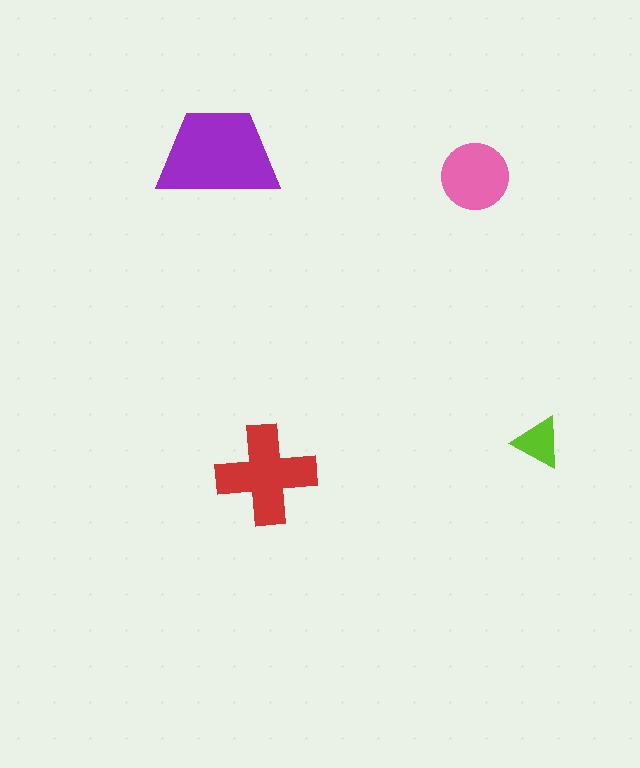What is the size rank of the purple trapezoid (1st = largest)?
1st.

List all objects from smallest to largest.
The lime triangle, the pink circle, the red cross, the purple trapezoid.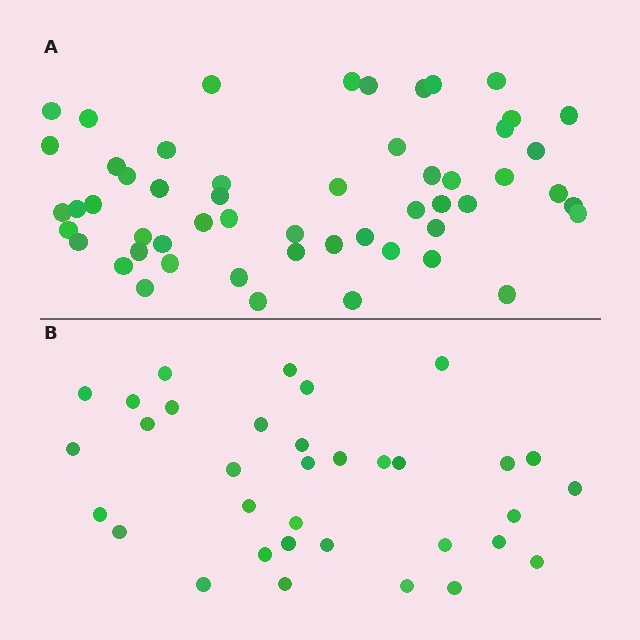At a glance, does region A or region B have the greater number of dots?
Region A (the top region) has more dots.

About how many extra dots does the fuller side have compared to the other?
Region A has approximately 20 more dots than region B.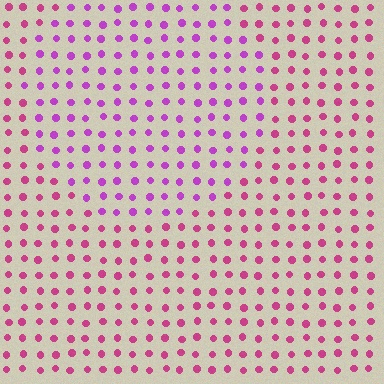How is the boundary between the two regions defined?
The boundary is defined purely by a slight shift in hue (about 33 degrees). Spacing, size, and orientation are identical on both sides.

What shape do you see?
I see a circle.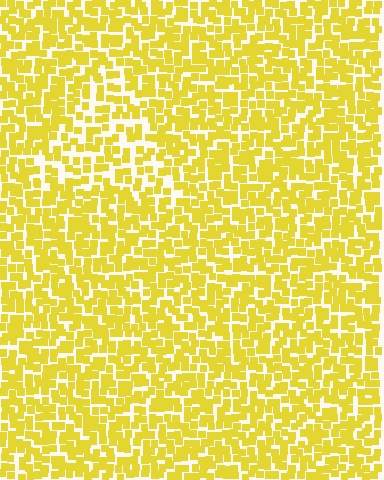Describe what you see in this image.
The image contains small yellow elements arranged at two different densities. A triangle-shaped region is visible where the elements are less densely packed than the surrounding area.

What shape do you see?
I see a triangle.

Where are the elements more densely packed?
The elements are more densely packed outside the triangle boundary.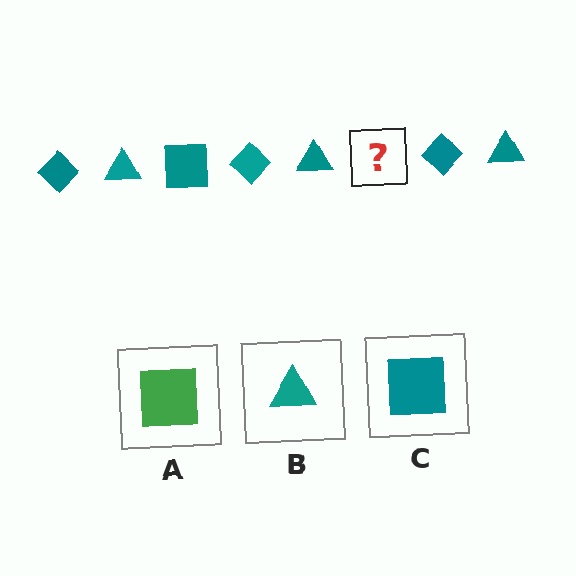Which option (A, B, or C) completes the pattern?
C.